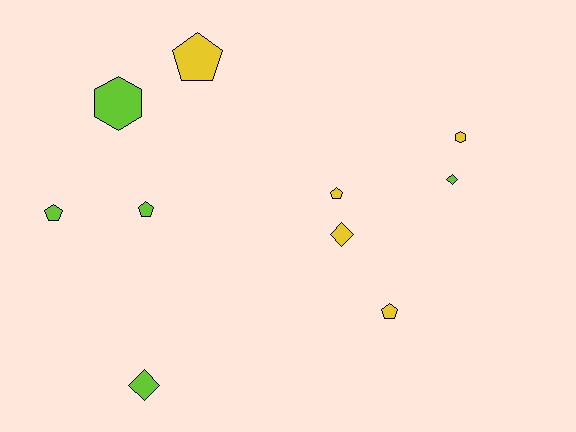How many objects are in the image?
There are 10 objects.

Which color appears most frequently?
Lime, with 5 objects.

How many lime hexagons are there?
There is 1 lime hexagon.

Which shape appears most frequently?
Pentagon, with 5 objects.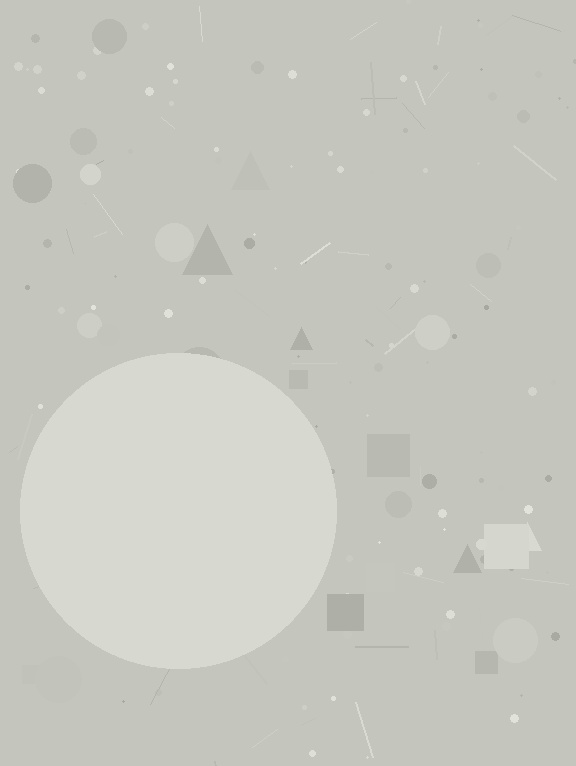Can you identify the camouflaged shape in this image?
The camouflaged shape is a circle.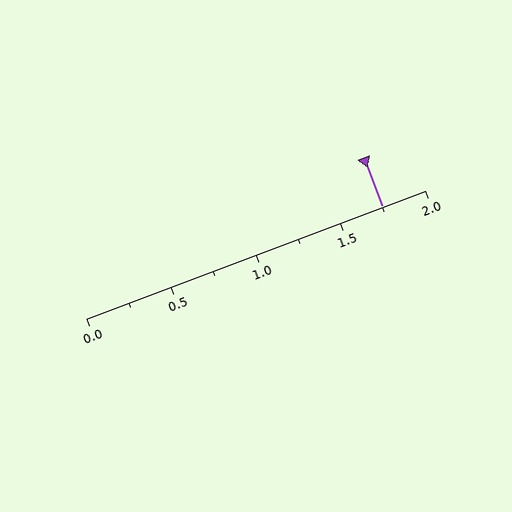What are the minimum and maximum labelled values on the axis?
The axis runs from 0.0 to 2.0.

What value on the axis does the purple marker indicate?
The marker indicates approximately 1.75.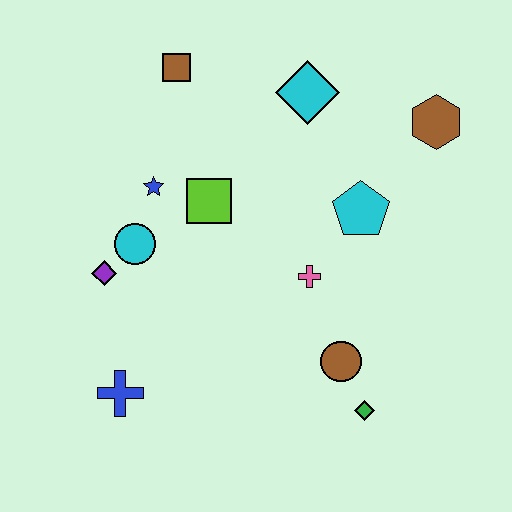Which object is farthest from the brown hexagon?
The blue cross is farthest from the brown hexagon.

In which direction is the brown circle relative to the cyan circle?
The brown circle is to the right of the cyan circle.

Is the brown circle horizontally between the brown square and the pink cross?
No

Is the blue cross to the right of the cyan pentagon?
No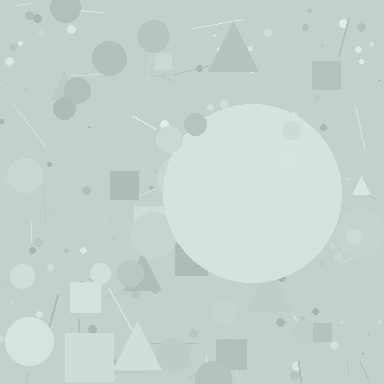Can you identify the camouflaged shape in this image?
The camouflaged shape is a circle.